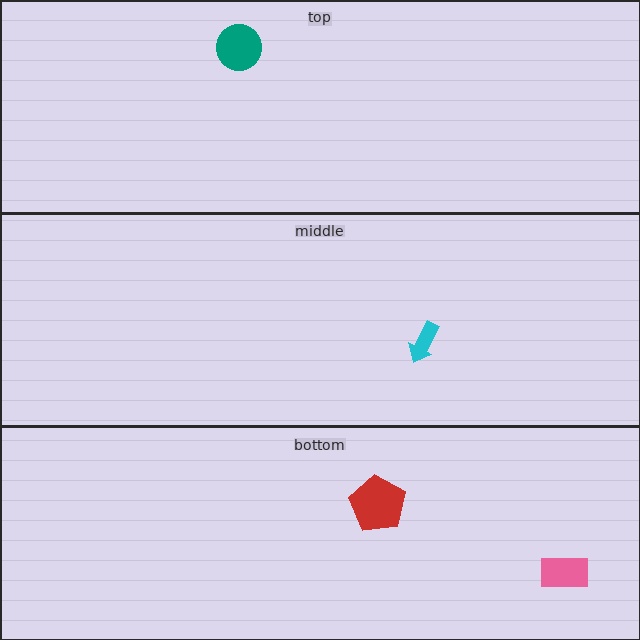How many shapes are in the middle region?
1.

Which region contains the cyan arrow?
The middle region.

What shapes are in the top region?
The teal circle.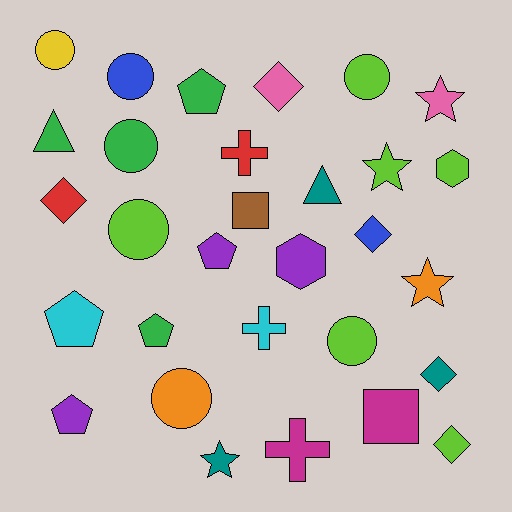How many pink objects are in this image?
There are 2 pink objects.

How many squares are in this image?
There are 2 squares.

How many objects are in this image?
There are 30 objects.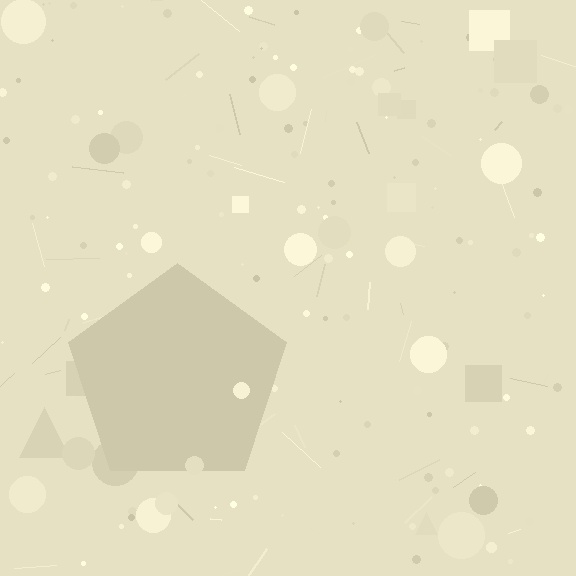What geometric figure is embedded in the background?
A pentagon is embedded in the background.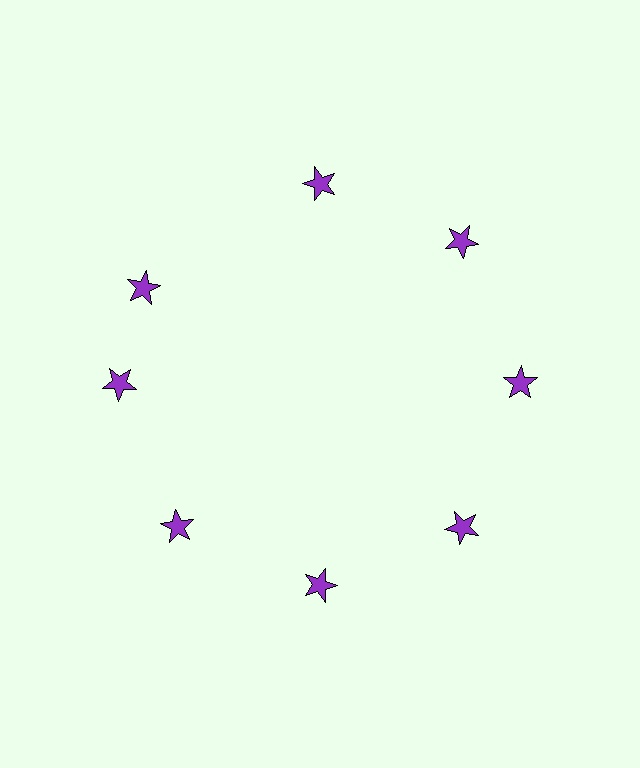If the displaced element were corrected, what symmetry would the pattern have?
It would have 8-fold rotational symmetry — the pattern would map onto itself every 45 degrees.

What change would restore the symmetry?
The symmetry would be restored by rotating it back into even spacing with its neighbors so that all 8 stars sit at equal angles and equal distance from the center.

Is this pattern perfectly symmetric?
No. The 8 purple stars are arranged in a ring, but one element near the 10 o'clock position is rotated out of alignment along the ring, breaking the 8-fold rotational symmetry.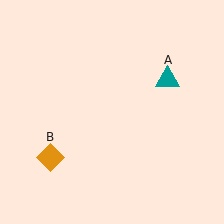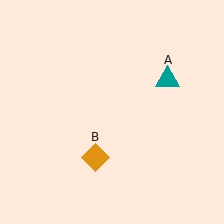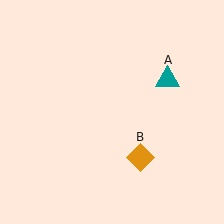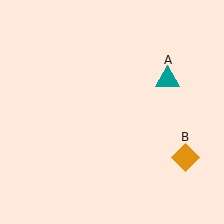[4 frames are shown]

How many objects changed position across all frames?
1 object changed position: orange diamond (object B).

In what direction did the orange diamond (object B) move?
The orange diamond (object B) moved right.